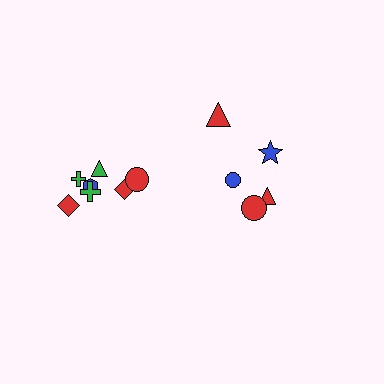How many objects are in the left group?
There are 8 objects.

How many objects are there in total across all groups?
There are 13 objects.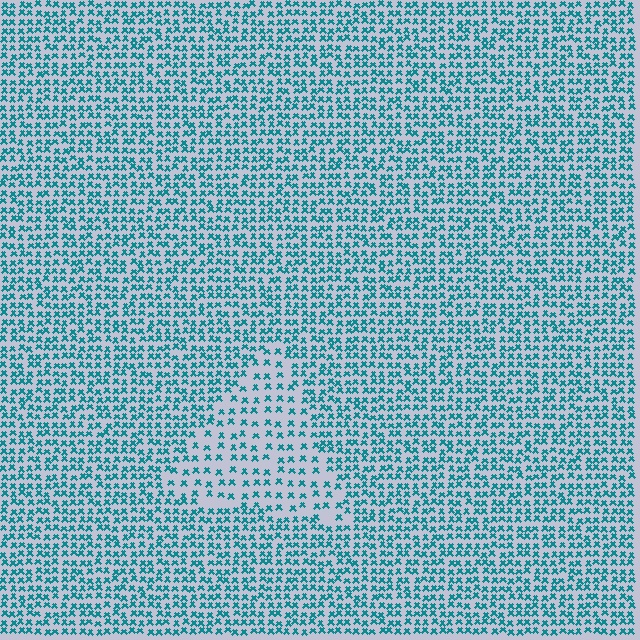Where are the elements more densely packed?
The elements are more densely packed outside the triangle boundary.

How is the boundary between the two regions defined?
The boundary is defined by a change in element density (approximately 1.9x ratio). All elements are the same color, size, and shape.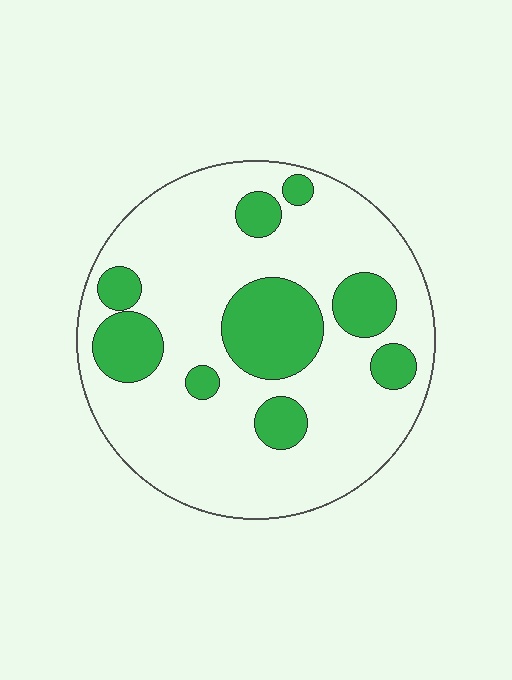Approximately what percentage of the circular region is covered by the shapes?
Approximately 25%.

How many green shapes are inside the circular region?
9.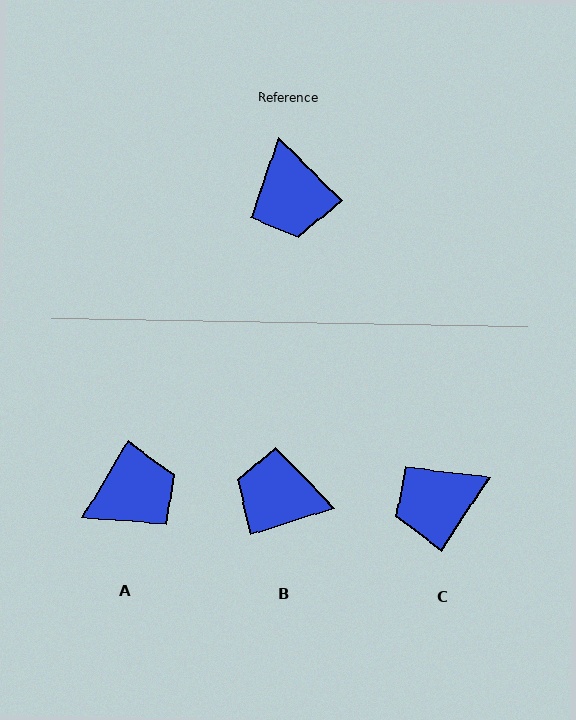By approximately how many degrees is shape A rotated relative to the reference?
Approximately 104 degrees counter-clockwise.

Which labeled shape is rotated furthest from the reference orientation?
B, about 117 degrees away.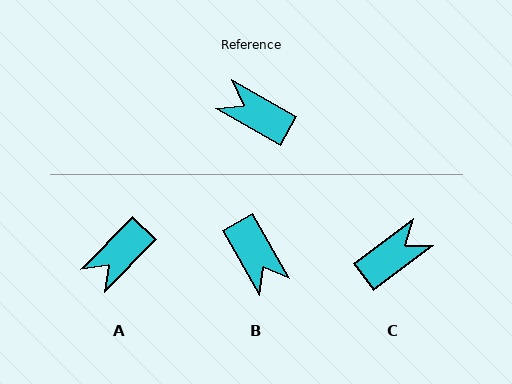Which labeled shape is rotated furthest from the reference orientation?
B, about 149 degrees away.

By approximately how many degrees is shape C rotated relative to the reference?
Approximately 114 degrees clockwise.